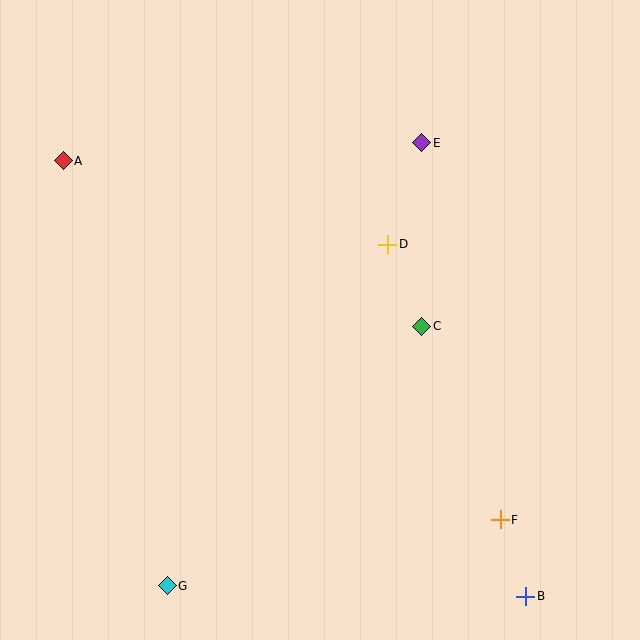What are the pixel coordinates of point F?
Point F is at (500, 520).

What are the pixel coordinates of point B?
Point B is at (526, 596).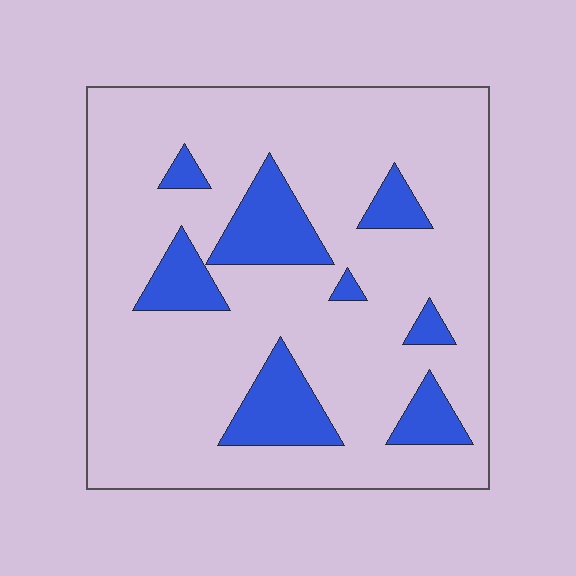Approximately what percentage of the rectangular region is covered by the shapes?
Approximately 15%.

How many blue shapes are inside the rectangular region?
8.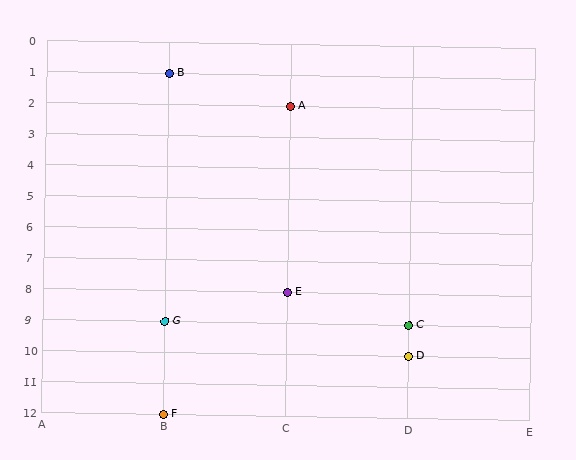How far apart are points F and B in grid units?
Points F and B are 11 rows apart.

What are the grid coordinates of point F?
Point F is at grid coordinates (B, 12).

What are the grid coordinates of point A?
Point A is at grid coordinates (C, 2).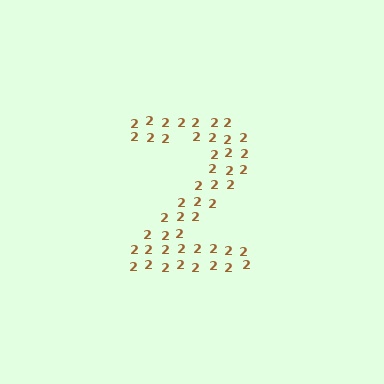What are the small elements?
The small elements are digit 2's.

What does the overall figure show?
The overall figure shows the digit 2.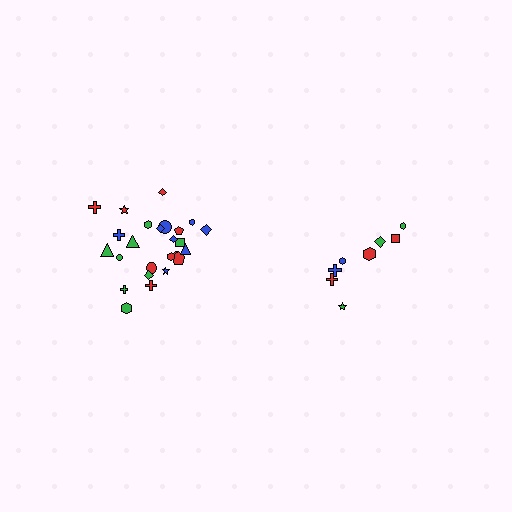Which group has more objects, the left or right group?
The left group.